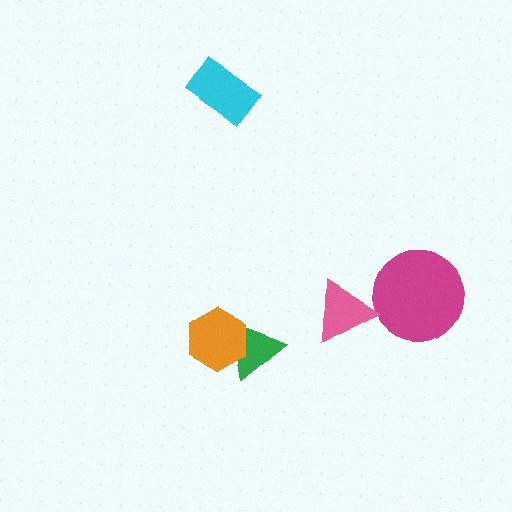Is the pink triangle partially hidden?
No, no other shape covers it.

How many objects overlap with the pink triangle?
0 objects overlap with the pink triangle.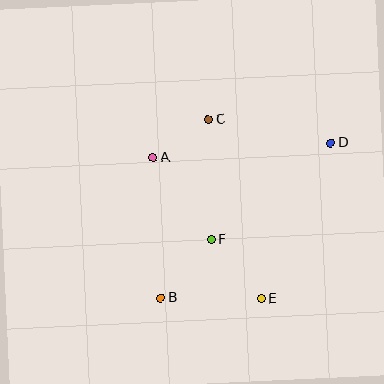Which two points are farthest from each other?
Points B and D are farthest from each other.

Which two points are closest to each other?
Points A and C are closest to each other.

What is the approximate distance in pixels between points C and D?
The distance between C and D is approximately 125 pixels.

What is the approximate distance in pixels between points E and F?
The distance between E and F is approximately 78 pixels.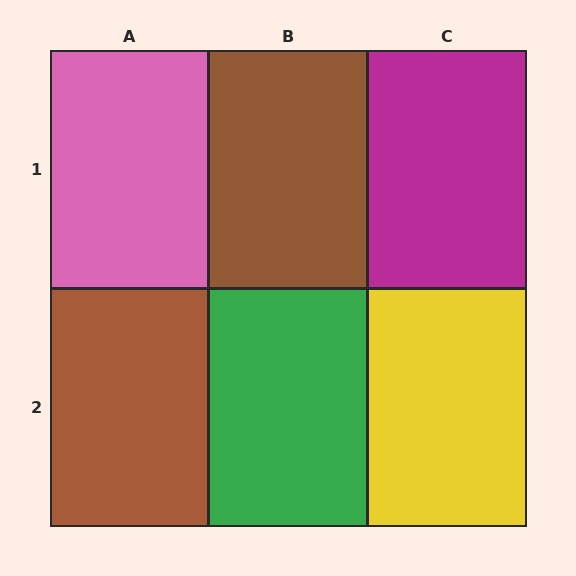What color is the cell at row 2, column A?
Brown.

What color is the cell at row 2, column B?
Green.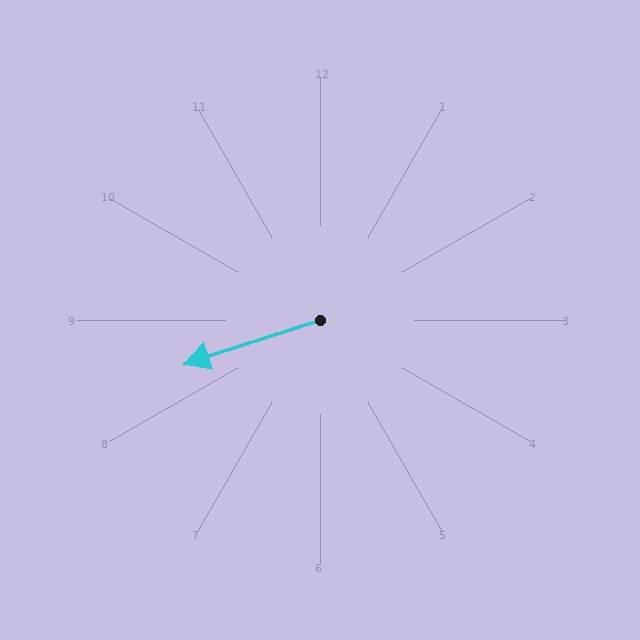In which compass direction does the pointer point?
West.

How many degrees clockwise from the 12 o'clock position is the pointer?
Approximately 252 degrees.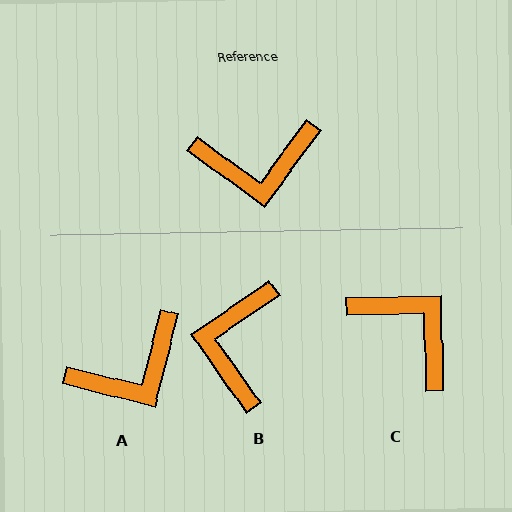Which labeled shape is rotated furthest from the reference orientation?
C, about 128 degrees away.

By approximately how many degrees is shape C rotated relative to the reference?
Approximately 128 degrees counter-clockwise.